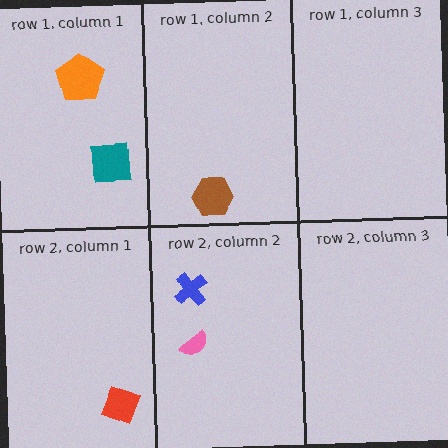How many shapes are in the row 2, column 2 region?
2.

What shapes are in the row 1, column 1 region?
The teal square, the orange pentagon.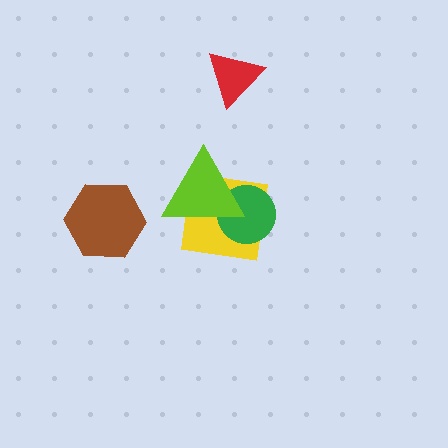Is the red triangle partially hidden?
No, no other shape covers it.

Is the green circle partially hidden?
Yes, it is partially covered by another shape.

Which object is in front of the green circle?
The lime triangle is in front of the green circle.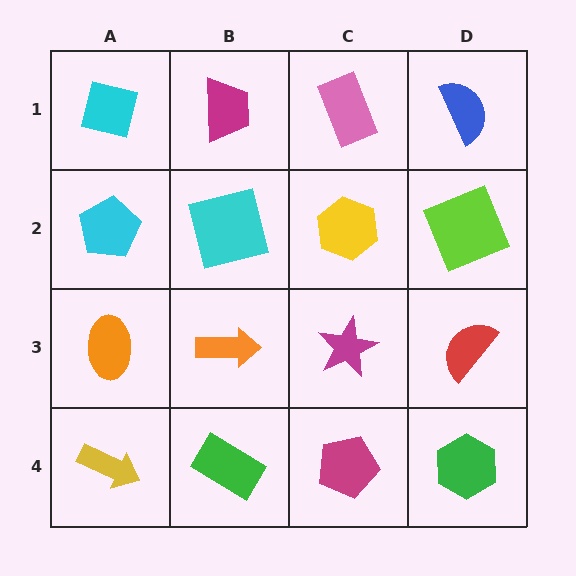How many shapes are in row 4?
4 shapes.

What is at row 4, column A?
A yellow arrow.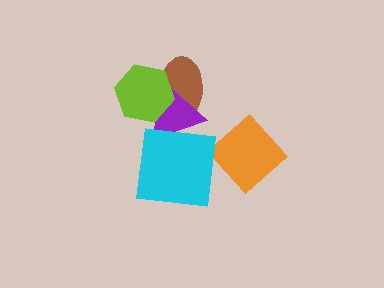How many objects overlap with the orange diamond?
0 objects overlap with the orange diamond.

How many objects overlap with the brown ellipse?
2 objects overlap with the brown ellipse.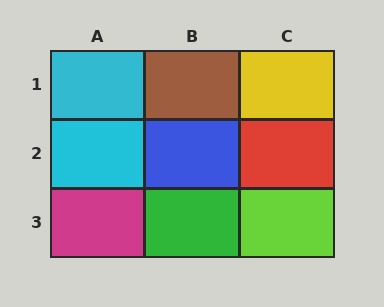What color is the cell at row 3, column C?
Lime.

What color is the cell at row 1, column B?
Brown.